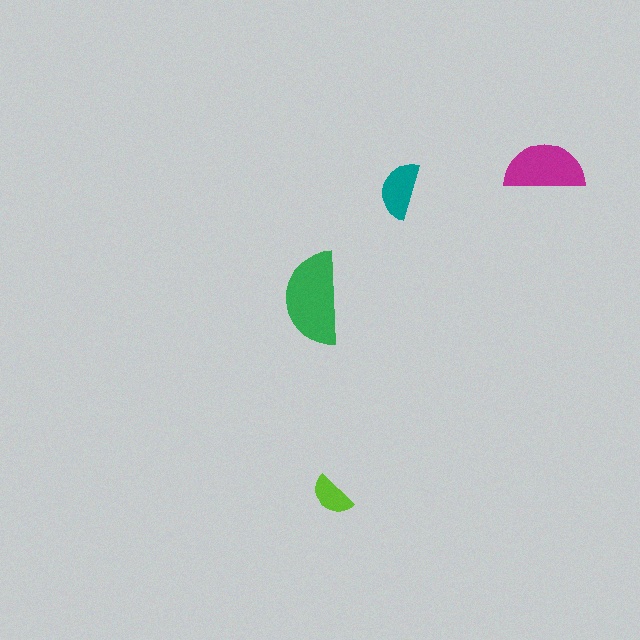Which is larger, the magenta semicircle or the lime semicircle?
The magenta one.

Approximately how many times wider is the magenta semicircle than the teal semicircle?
About 1.5 times wider.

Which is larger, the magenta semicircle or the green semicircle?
The green one.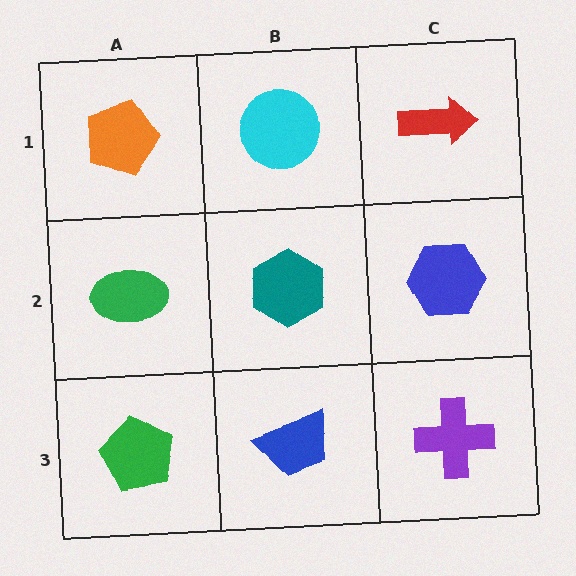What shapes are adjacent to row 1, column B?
A teal hexagon (row 2, column B), an orange pentagon (row 1, column A), a red arrow (row 1, column C).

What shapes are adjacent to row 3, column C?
A blue hexagon (row 2, column C), a blue trapezoid (row 3, column B).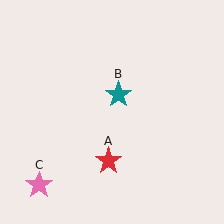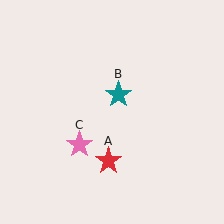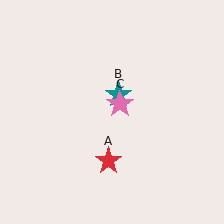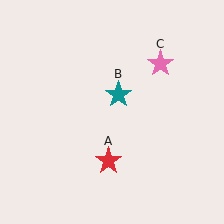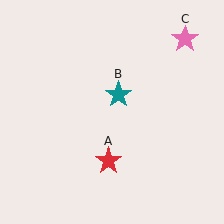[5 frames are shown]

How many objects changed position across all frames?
1 object changed position: pink star (object C).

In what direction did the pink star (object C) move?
The pink star (object C) moved up and to the right.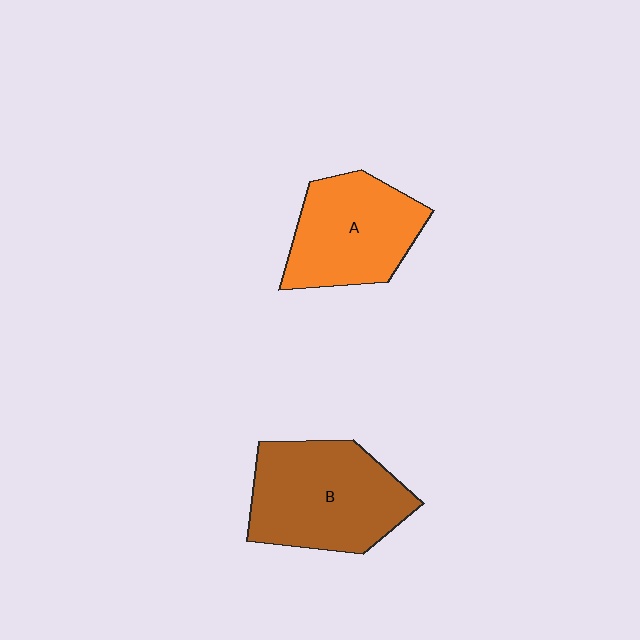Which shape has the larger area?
Shape B (brown).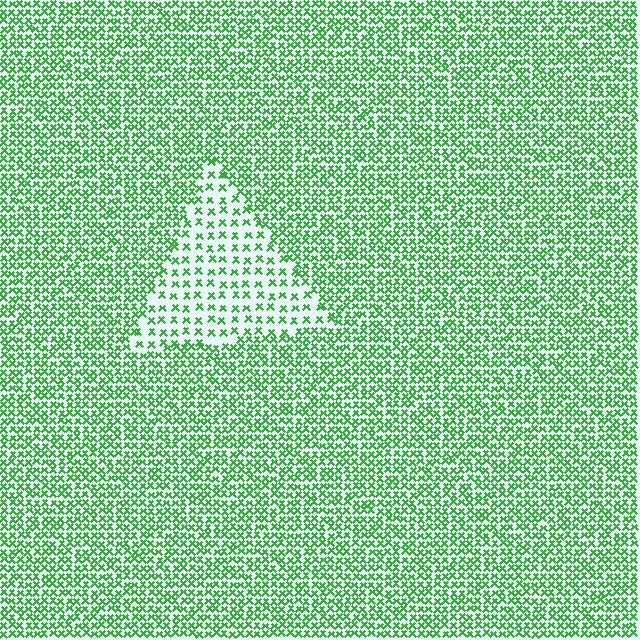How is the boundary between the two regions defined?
The boundary is defined by a change in element density (approximately 2.2x ratio). All elements are the same color, size, and shape.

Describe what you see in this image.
The image contains small green elements arranged at two different densities. A triangle-shaped region is visible where the elements are less densely packed than the surrounding area.